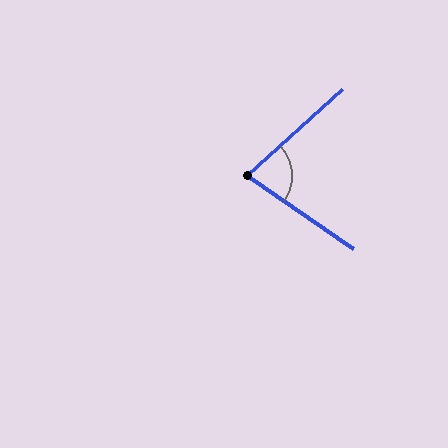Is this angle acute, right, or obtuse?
It is acute.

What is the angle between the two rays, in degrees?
Approximately 77 degrees.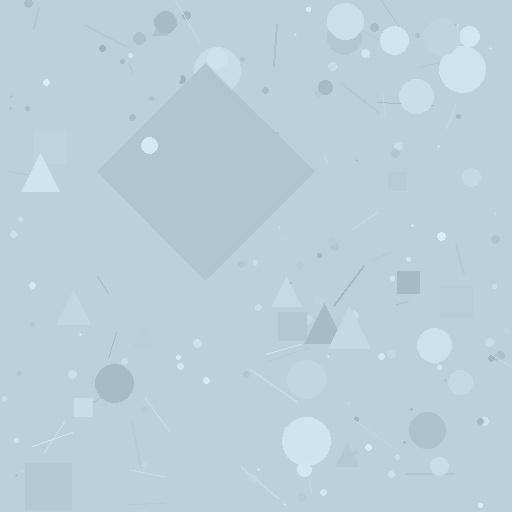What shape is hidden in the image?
A diamond is hidden in the image.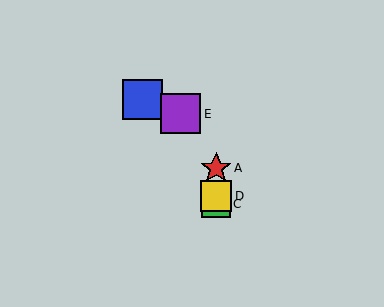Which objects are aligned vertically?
Objects A, C, D are aligned vertically.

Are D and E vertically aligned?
No, D is at x≈216 and E is at x≈181.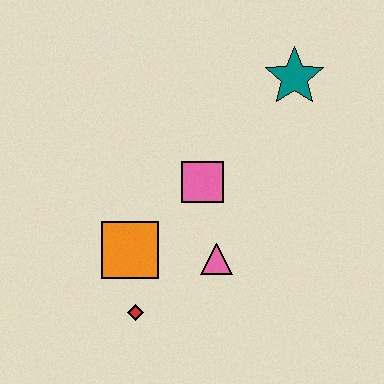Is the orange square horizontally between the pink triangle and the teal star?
No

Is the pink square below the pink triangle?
No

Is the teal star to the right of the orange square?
Yes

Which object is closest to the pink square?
The pink triangle is closest to the pink square.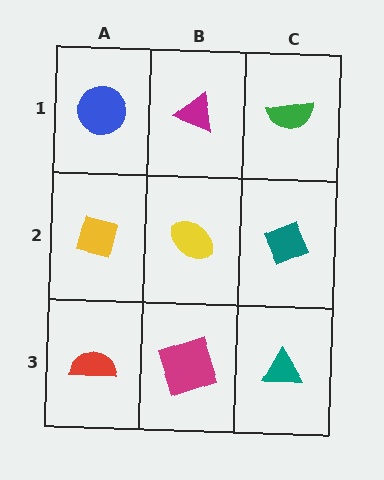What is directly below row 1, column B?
A yellow ellipse.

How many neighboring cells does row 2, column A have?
3.